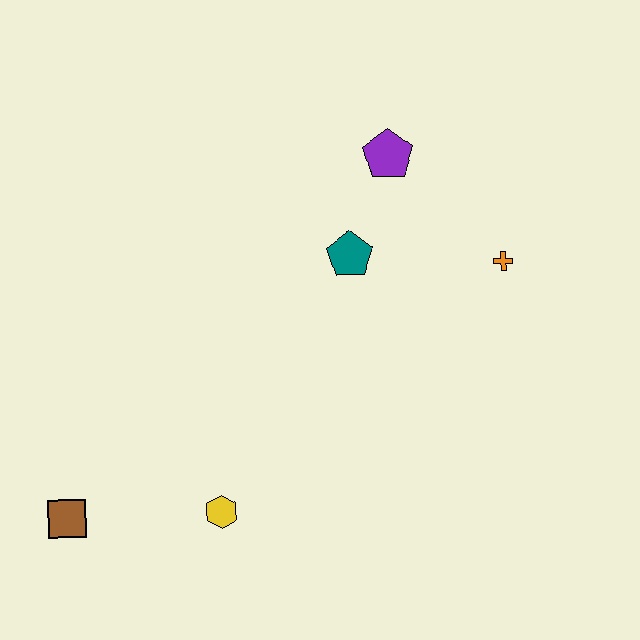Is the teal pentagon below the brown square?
No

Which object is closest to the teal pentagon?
The purple pentagon is closest to the teal pentagon.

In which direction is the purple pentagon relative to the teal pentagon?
The purple pentagon is above the teal pentagon.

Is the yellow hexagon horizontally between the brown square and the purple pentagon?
Yes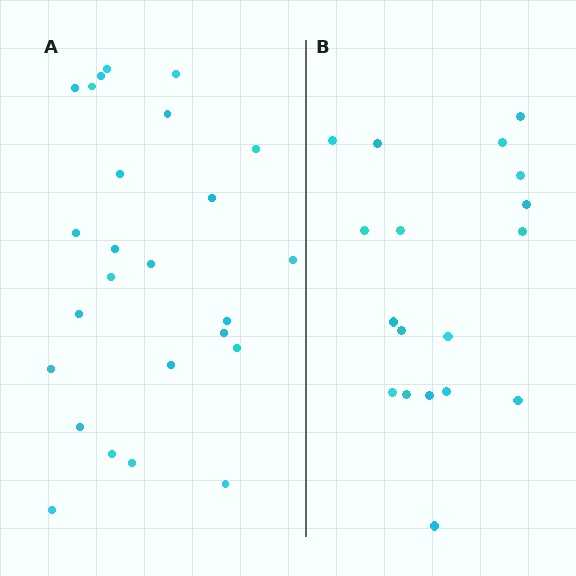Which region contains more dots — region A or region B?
Region A (the left region) has more dots.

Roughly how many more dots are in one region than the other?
Region A has roughly 8 or so more dots than region B.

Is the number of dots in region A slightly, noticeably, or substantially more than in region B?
Region A has noticeably more, but not dramatically so. The ratio is roughly 1.4 to 1.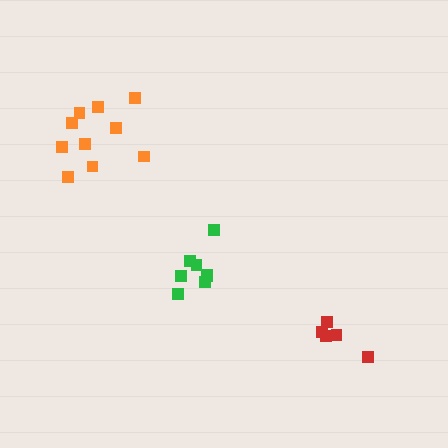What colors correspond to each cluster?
The clusters are colored: red, orange, green.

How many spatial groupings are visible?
There are 3 spatial groupings.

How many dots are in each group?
Group 1: 5 dots, Group 2: 10 dots, Group 3: 8 dots (23 total).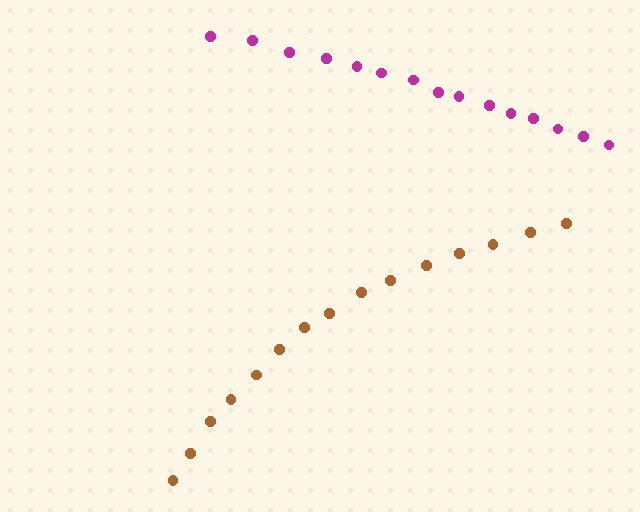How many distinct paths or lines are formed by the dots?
There are 2 distinct paths.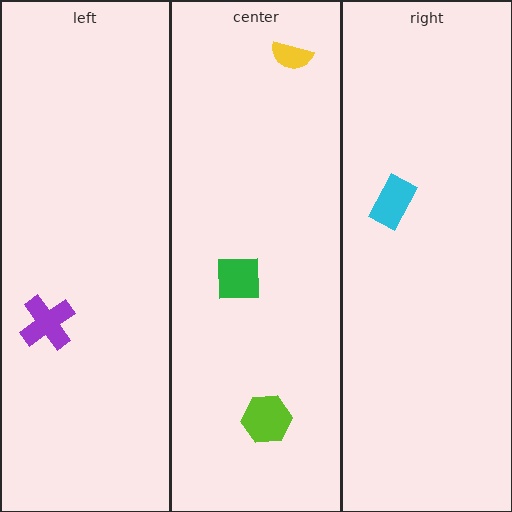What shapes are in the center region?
The lime hexagon, the green square, the yellow semicircle.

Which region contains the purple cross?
The left region.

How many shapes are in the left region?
1.